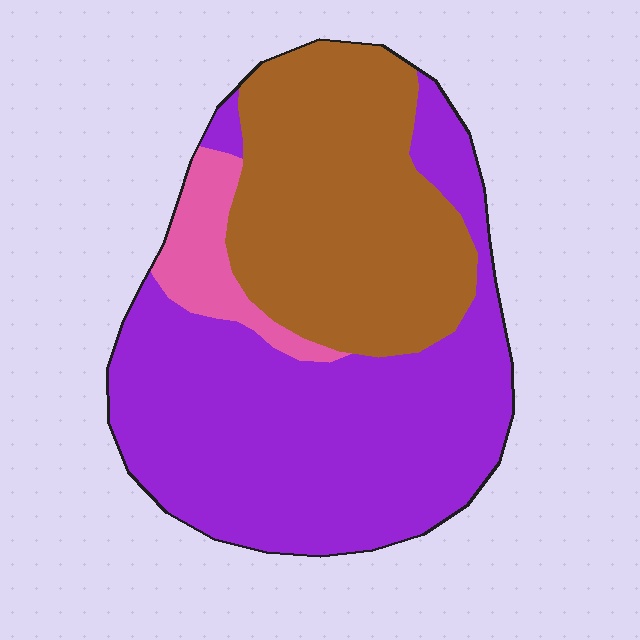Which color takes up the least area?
Pink, at roughly 10%.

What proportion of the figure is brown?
Brown takes up between a quarter and a half of the figure.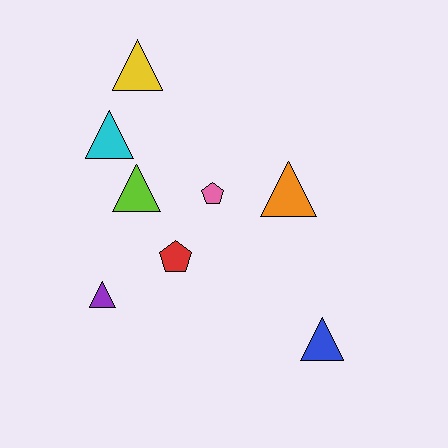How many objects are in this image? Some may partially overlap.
There are 8 objects.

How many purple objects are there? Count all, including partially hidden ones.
There is 1 purple object.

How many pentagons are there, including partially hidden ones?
There are 2 pentagons.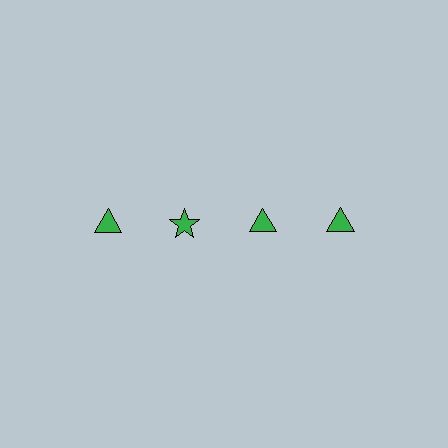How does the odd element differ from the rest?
It has a different shape: star instead of triangle.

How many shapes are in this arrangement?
There are 4 shapes arranged in a grid pattern.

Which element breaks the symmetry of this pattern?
The green star in the top row, second from left column breaks the symmetry. All other shapes are green triangles.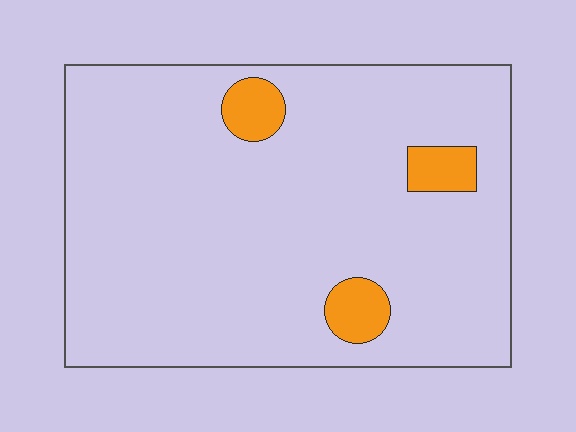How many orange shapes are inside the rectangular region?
3.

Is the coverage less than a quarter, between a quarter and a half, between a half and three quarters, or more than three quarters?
Less than a quarter.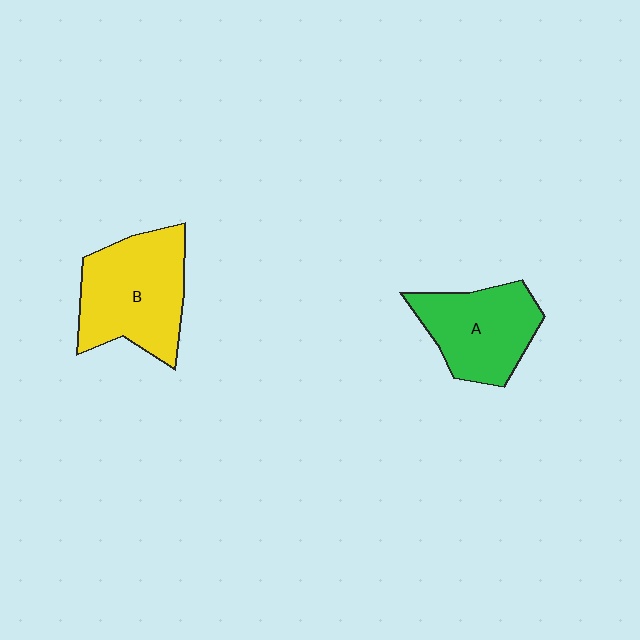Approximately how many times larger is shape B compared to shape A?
Approximately 1.2 times.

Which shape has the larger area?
Shape B (yellow).